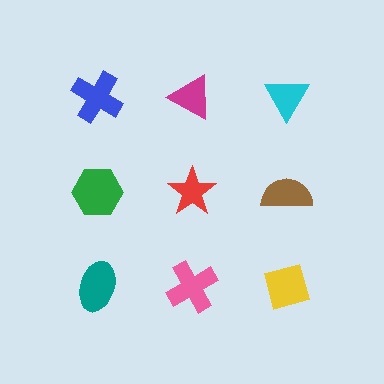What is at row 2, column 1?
A green hexagon.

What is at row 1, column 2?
A magenta triangle.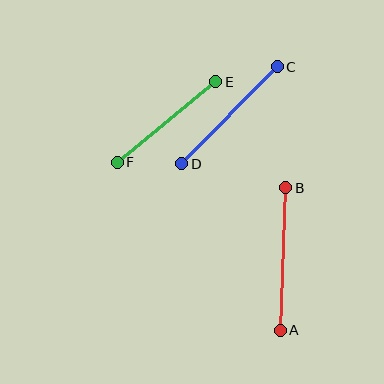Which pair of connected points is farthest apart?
Points A and B are farthest apart.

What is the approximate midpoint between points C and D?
The midpoint is at approximately (230, 115) pixels.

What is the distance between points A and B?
The distance is approximately 142 pixels.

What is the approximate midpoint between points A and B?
The midpoint is at approximately (283, 259) pixels.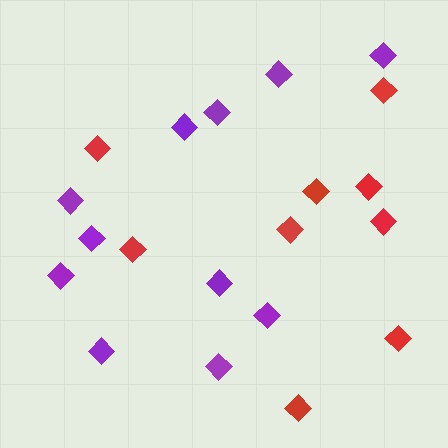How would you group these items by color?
There are 2 groups: one group of red diamonds (9) and one group of purple diamonds (11).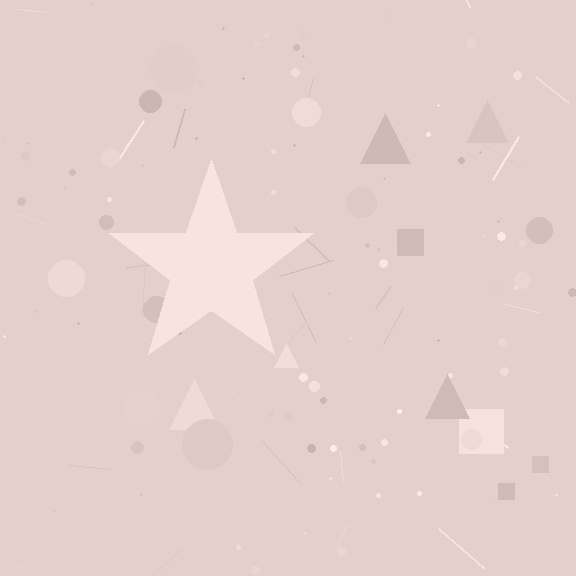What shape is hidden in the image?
A star is hidden in the image.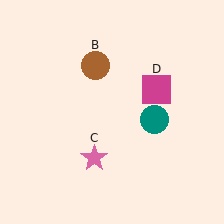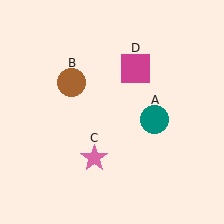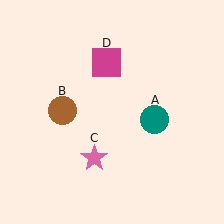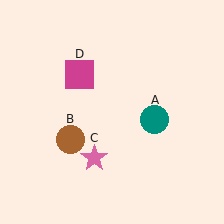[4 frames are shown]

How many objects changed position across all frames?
2 objects changed position: brown circle (object B), magenta square (object D).